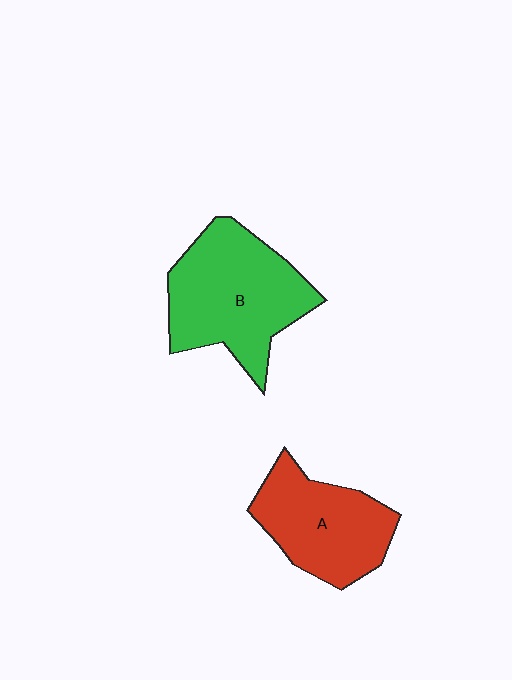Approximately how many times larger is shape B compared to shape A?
Approximately 1.3 times.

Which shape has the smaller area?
Shape A (red).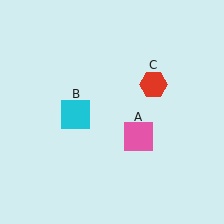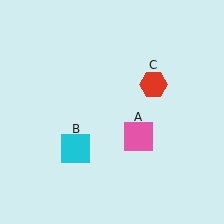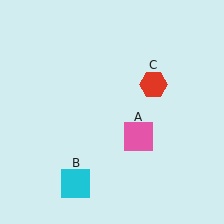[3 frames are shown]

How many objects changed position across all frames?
1 object changed position: cyan square (object B).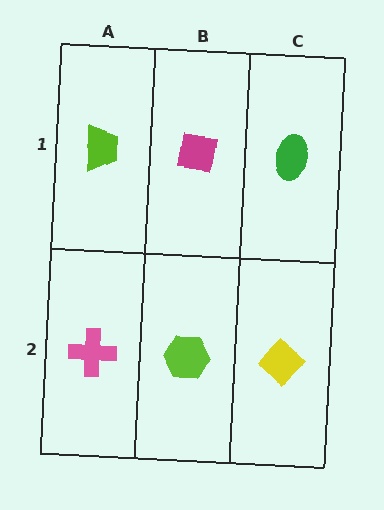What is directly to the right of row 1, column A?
A magenta square.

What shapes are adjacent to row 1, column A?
A pink cross (row 2, column A), a magenta square (row 1, column B).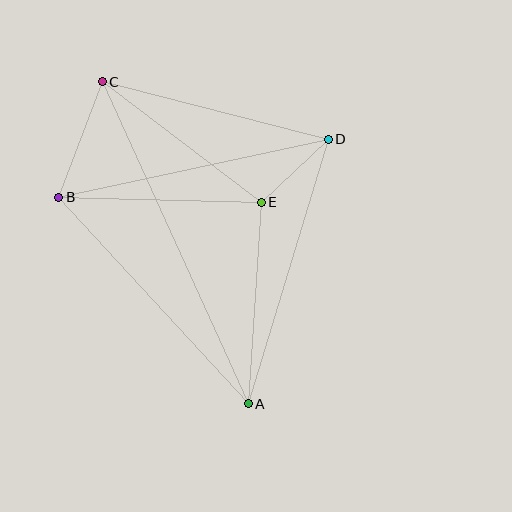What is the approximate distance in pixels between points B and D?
The distance between B and D is approximately 276 pixels.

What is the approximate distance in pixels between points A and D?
The distance between A and D is approximately 276 pixels.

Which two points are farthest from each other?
Points A and C are farthest from each other.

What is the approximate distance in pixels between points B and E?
The distance between B and E is approximately 203 pixels.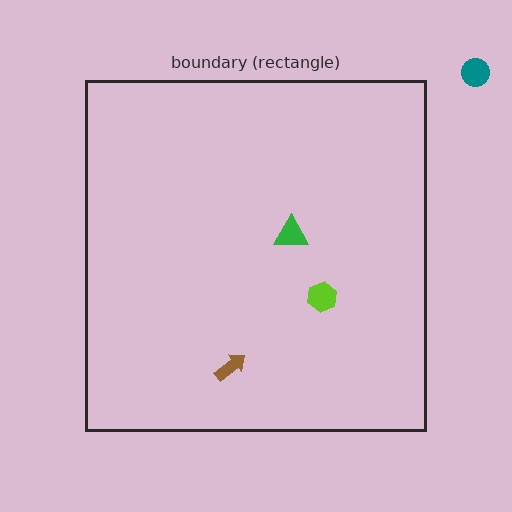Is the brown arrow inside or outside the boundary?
Inside.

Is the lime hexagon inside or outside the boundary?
Inside.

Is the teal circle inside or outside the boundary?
Outside.